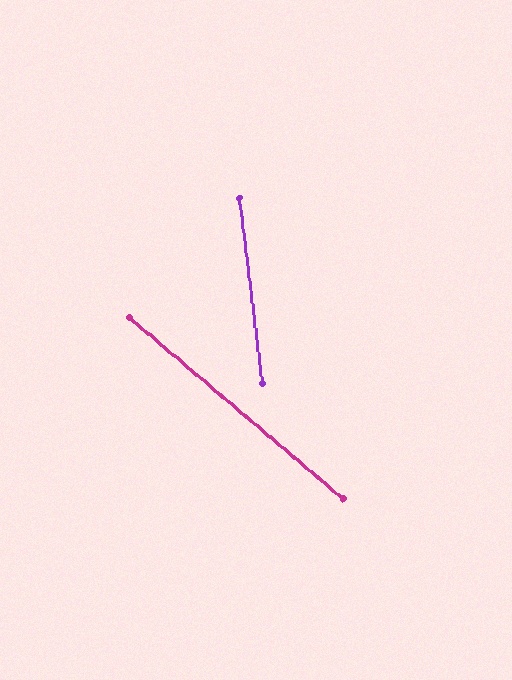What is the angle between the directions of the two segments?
Approximately 43 degrees.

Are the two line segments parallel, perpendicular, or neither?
Neither parallel nor perpendicular — they differ by about 43°.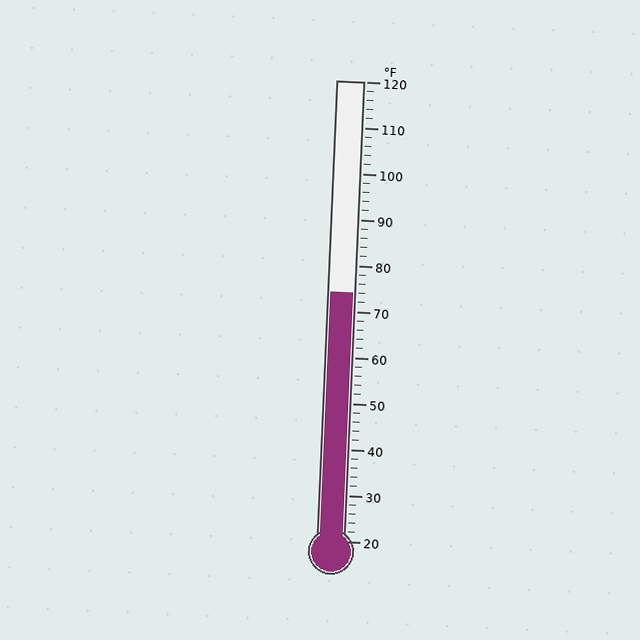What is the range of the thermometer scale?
The thermometer scale ranges from 20°F to 120°F.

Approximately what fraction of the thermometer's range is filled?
The thermometer is filled to approximately 55% of its range.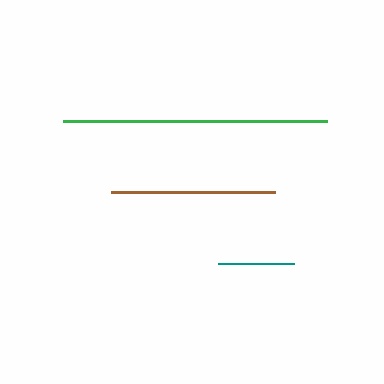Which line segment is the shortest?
The teal line is the shortest at approximately 76 pixels.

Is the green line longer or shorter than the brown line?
The green line is longer than the brown line.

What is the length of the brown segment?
The brown segment is approximately 164 pixels long.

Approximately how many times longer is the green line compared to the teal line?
The green line is approximately 3.5 times the length of the teal line.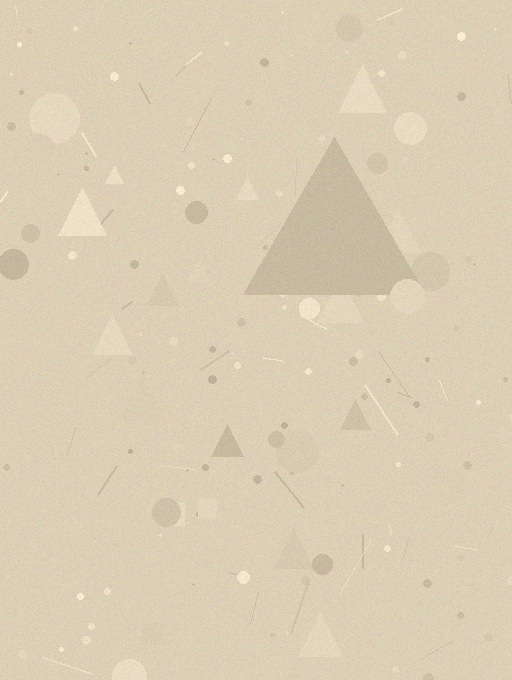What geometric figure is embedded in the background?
A triangle is embedded in the background.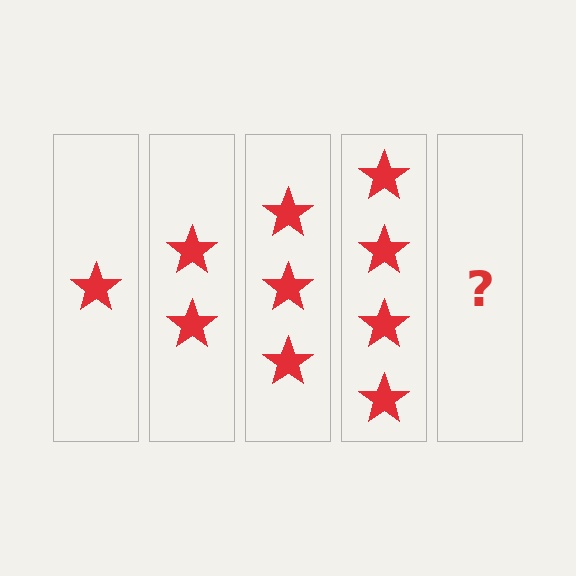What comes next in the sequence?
The next element should be 5 stars.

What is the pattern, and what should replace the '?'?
The pattern is that each step adds one more star. The '?' should be 5 stars.